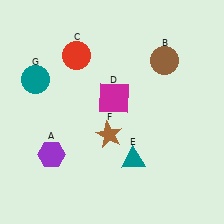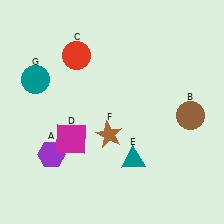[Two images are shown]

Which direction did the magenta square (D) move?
The magenta square (D) moved left.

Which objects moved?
The objects that moved are: the brown circle (B), the magenta square (D).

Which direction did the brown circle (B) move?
The brown circle (B) moved down.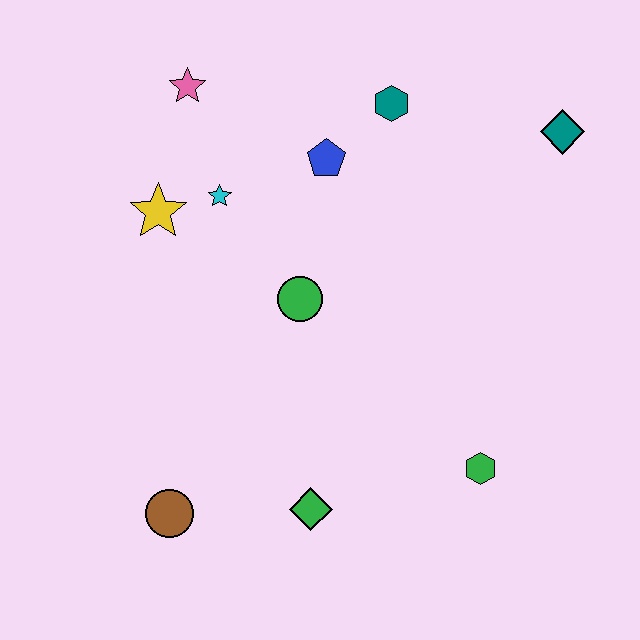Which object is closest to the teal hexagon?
The blue pentagon is closest to the teal hexagon.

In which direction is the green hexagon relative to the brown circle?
The green hexagon is to the right of the brown circle.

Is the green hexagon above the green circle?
No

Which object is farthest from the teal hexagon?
The brown circle is farthest from the teal hexagon.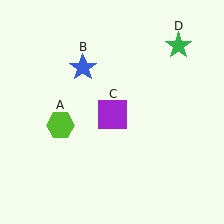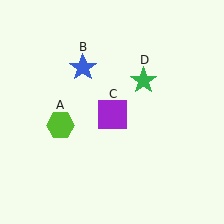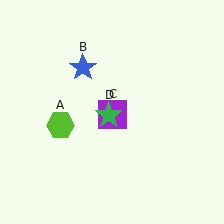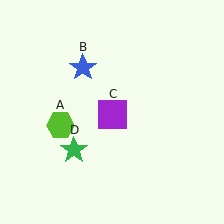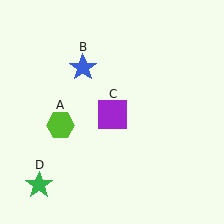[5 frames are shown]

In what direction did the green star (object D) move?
The green star (object D) moved down and to the left.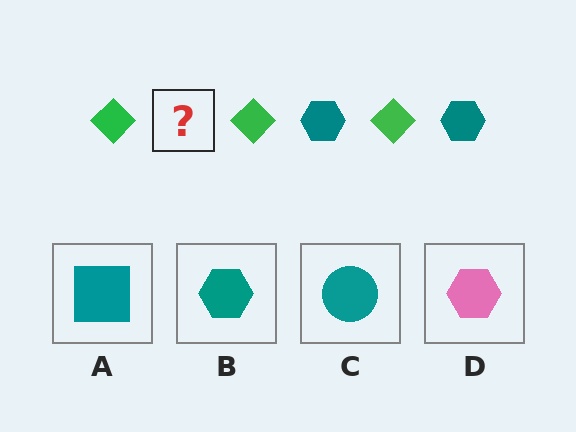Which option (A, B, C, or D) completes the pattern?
B.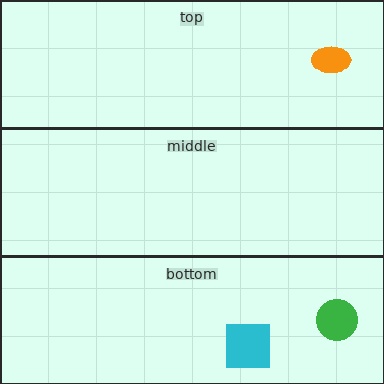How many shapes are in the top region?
1.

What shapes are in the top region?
The orange ellipse.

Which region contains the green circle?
The bottom region.